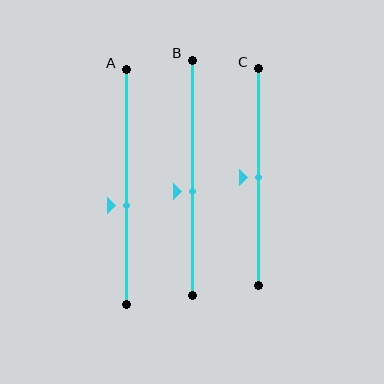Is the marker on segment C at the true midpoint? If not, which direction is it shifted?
Yes, the marker on segment C is at the true midpoint.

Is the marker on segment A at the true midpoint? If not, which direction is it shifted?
No, the marker on segment A is shifted downward by about 8% of the segment length.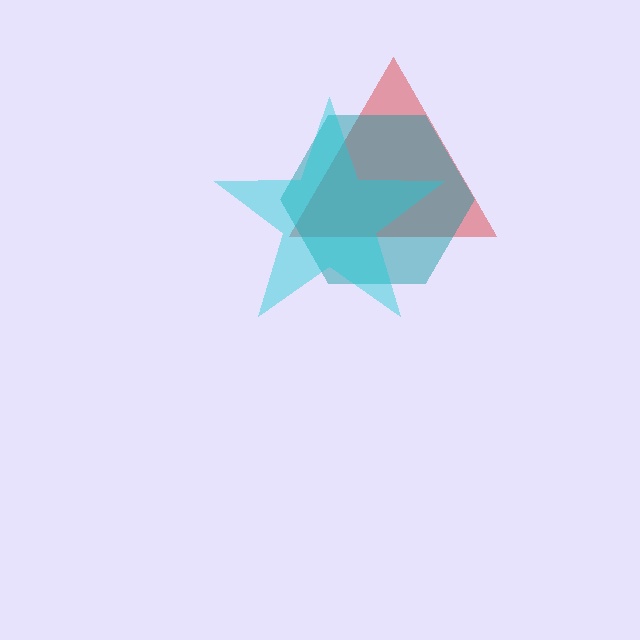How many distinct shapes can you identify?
There are 3 distinct shapes: a red triangle, a teal hexagon, a cyan star.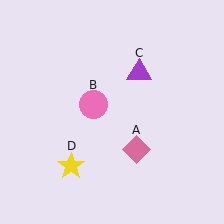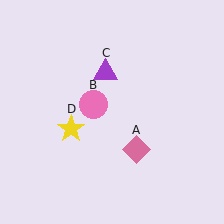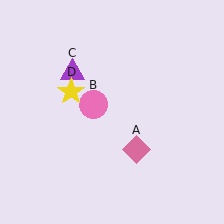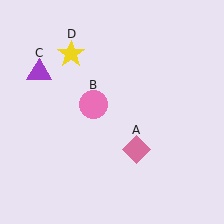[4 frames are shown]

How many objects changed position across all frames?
2 objects changed position: purple triangle (object C), yellow star (object D).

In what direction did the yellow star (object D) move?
The yellow star (object D) moved up.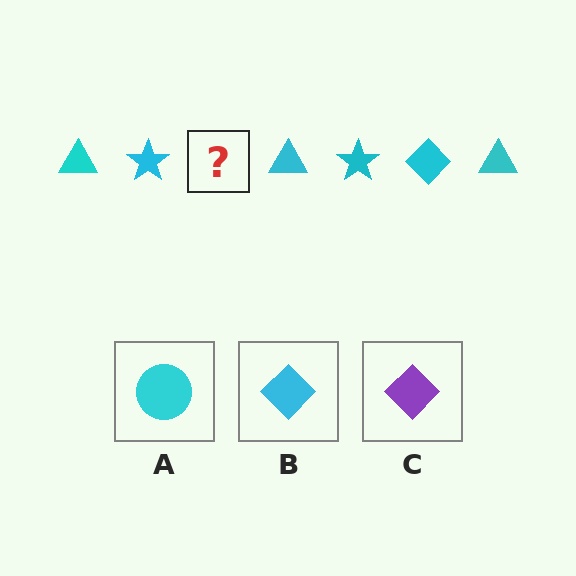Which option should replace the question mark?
Option B.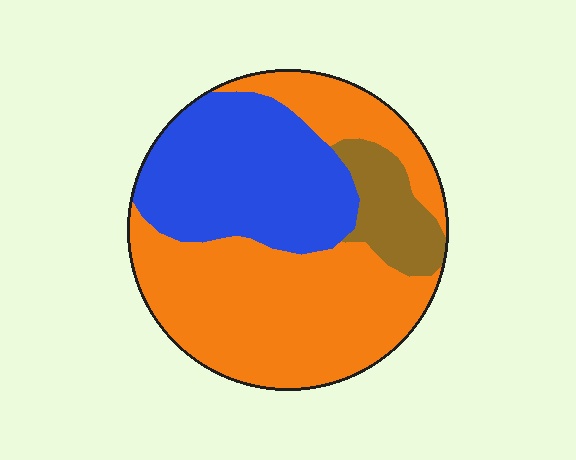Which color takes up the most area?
Orange, at roughly 55%.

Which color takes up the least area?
Brown, at roughly 10%.